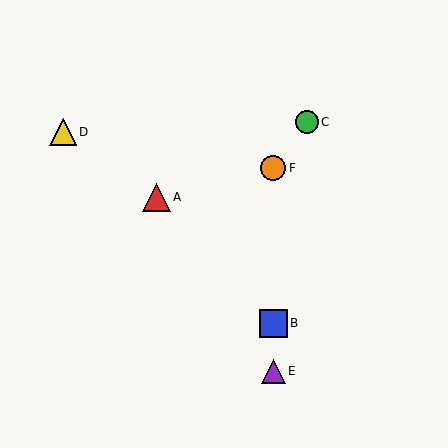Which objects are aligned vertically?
Objects B, E, F are aligned vertically.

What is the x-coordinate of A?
Object A is at x≈157.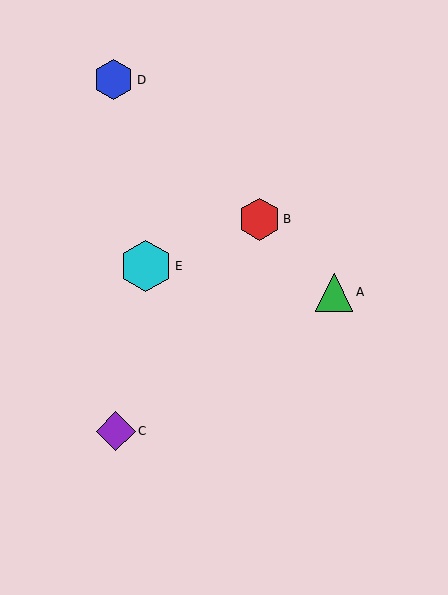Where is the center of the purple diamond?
The center of the purple diamond is at (116, 431).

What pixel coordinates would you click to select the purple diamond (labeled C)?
Click at (116, 431) to select the purple diamond C.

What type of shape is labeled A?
Shape A is a green triangle.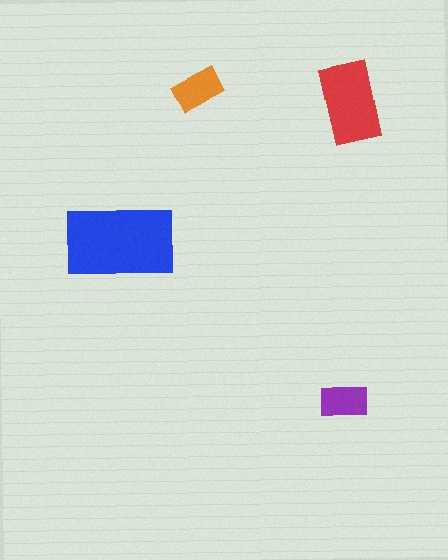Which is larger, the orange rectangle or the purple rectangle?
The orange one.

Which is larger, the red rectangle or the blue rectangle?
The blue one.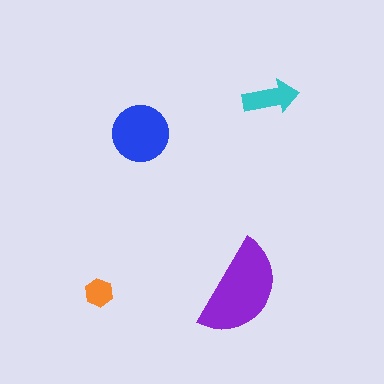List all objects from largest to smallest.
The purple semicircle, the blue circle, the cyan arrow, the orange hexagon.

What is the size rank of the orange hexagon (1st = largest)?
4th.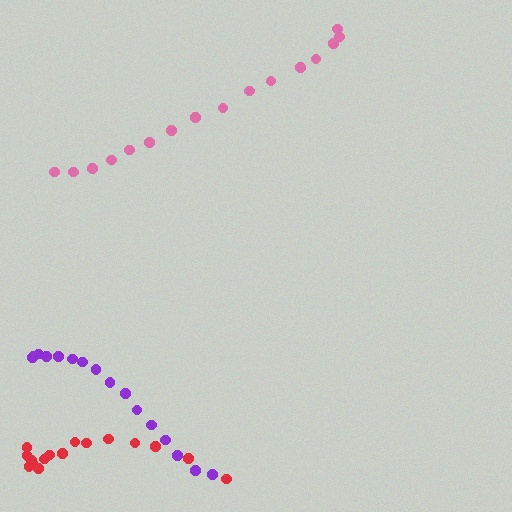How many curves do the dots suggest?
There are 3 distinct paths.